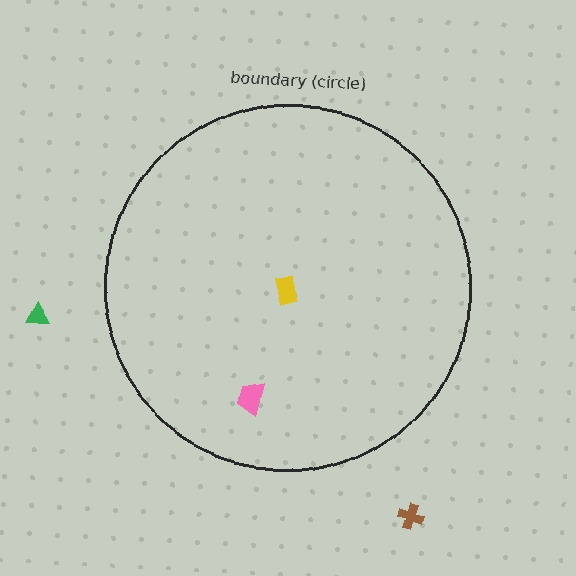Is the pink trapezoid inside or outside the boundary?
Inside.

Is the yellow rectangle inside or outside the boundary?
Inside.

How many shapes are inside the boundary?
2 inside, 2 outside.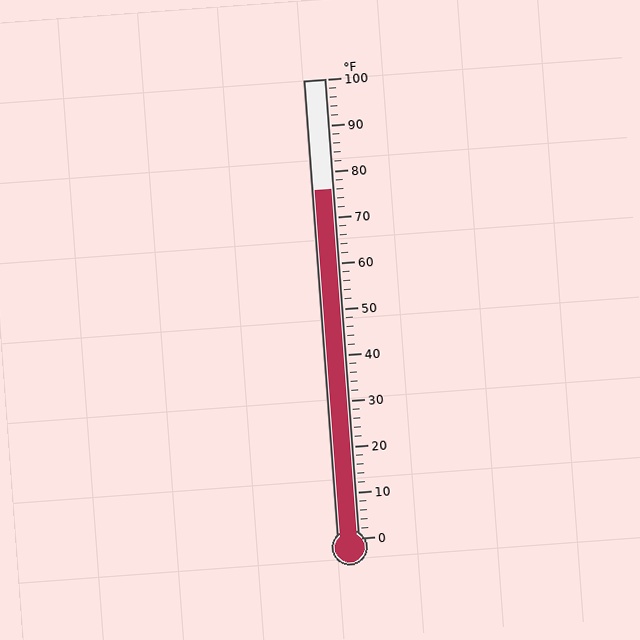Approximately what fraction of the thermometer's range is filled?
The thermometer is filled to approximately 75% of its range.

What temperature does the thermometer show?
The thermometer shows approximately 76°F.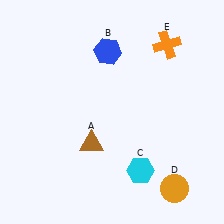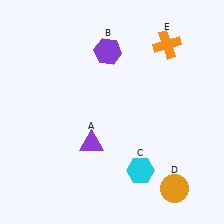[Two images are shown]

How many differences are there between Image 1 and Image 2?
There are 2 differences between the two images.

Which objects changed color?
A changed from brown to purple. B changed from blue to purple.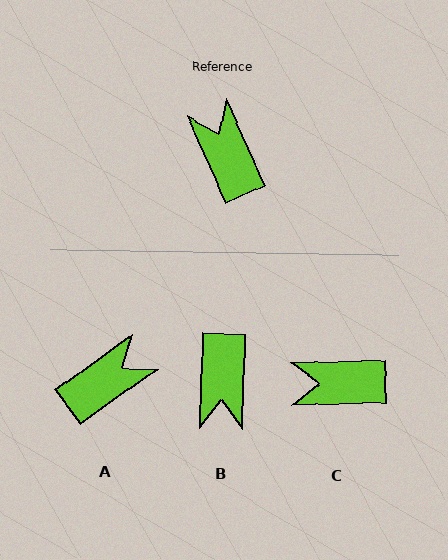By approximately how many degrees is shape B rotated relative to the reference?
Approximately 154 degrees counter-clockwise.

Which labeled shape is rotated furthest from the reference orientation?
B, about 154 degrees away.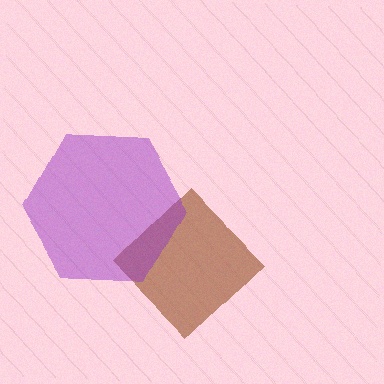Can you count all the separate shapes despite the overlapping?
Yes, there are 2 separate shapes.